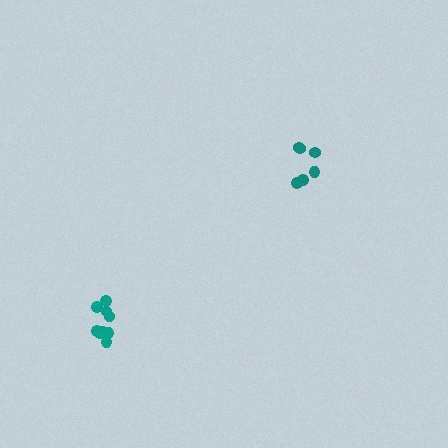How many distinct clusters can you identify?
There are 2 distinct clusters.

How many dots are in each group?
Group 1: 6 dots, Group 2: 9 dots (15 total).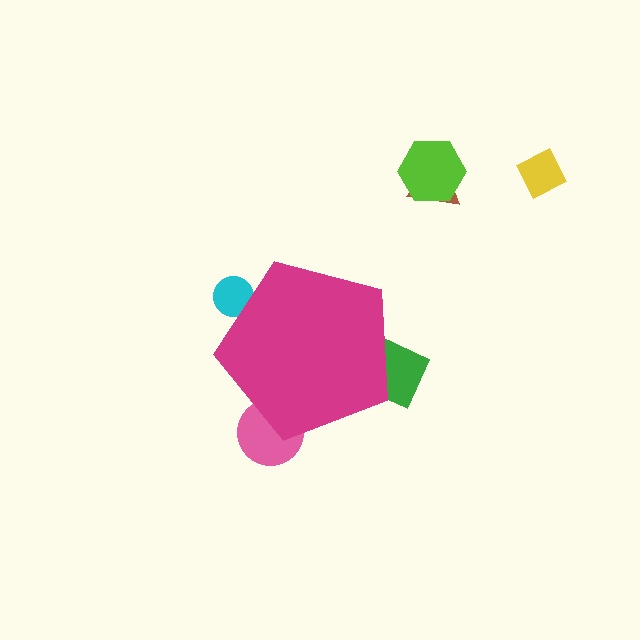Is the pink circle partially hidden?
Yes, the pink circle is partially hidden behind the magenta pentagon.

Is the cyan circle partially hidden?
Yes, the cyan circle is partially hidden behind the magenta pentagon.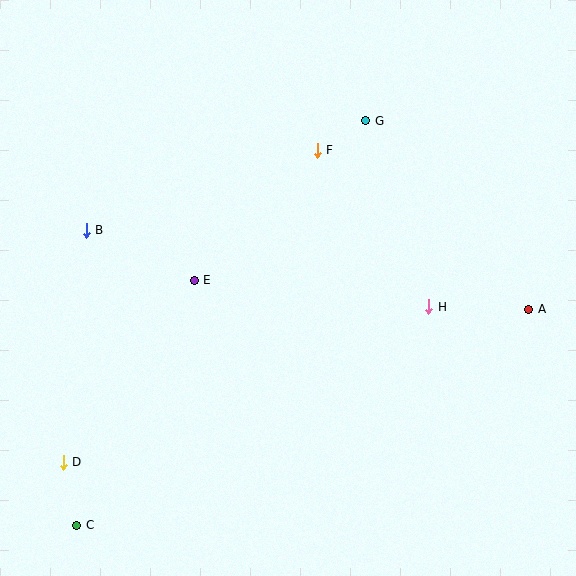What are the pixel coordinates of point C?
Point C is at (77, 525).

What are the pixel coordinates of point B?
Point B is at (86, 230).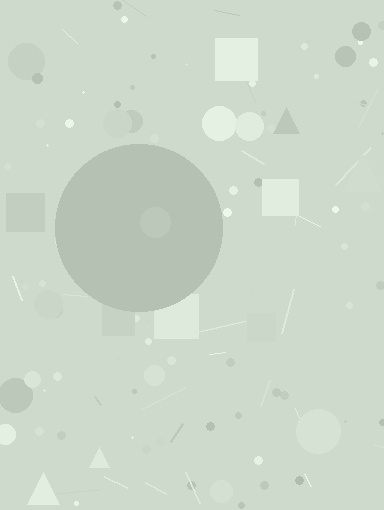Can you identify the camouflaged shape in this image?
The camouflaged shape is a circle.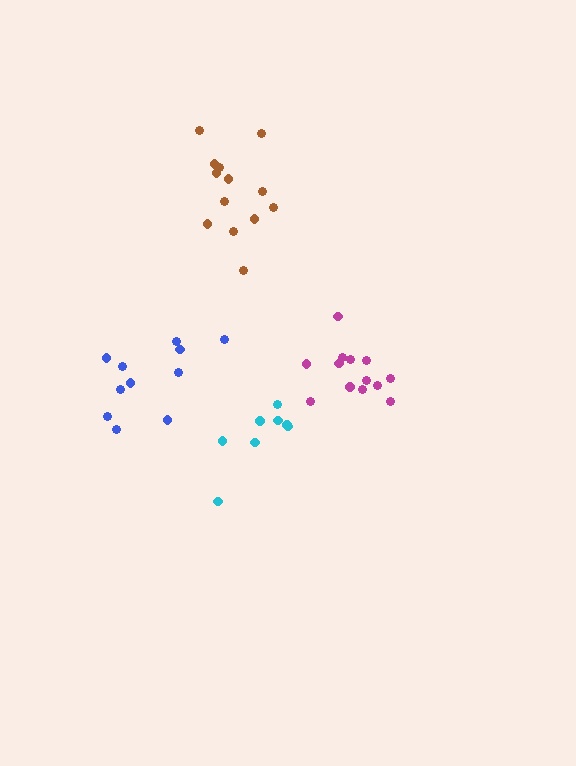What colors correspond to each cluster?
The clusters are colored: cyan, magenta, blue, brown.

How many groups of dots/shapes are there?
There are 4 groups.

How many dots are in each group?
Group 1: 8 dots, Group 2: 13 dots, Group 3: 11 dots, Group 4: 13 dots (45 total).